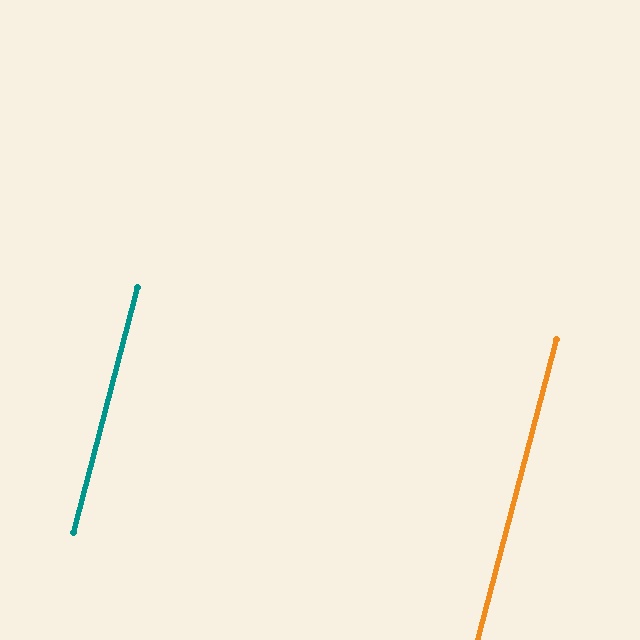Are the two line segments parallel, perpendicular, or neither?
Parallel — their directions differ by only 0.3°.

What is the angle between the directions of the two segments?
Approximately 0 degrees.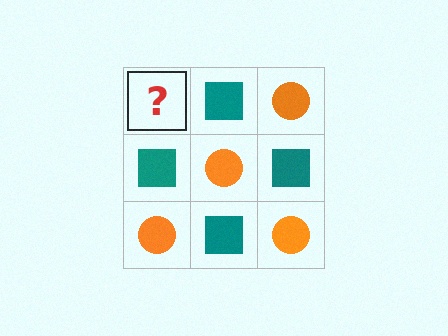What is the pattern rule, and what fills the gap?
The rule is that it alternates orange circle and teal square in a checkerboard pattern. The gap should be filled with an orange circle.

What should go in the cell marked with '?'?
The missing cell should contain an orange circle.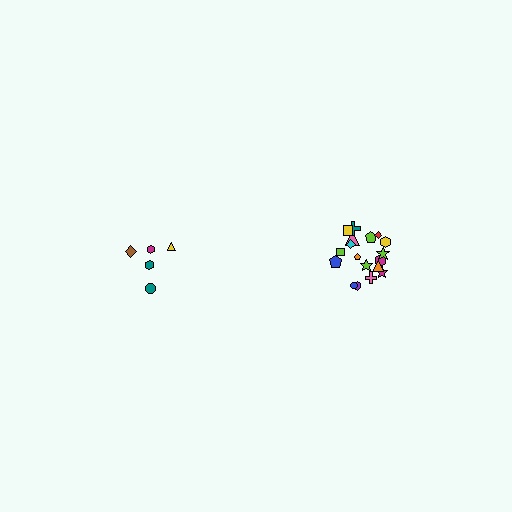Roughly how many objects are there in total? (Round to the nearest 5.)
Roughly 25 objects in total.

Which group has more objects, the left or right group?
The right group.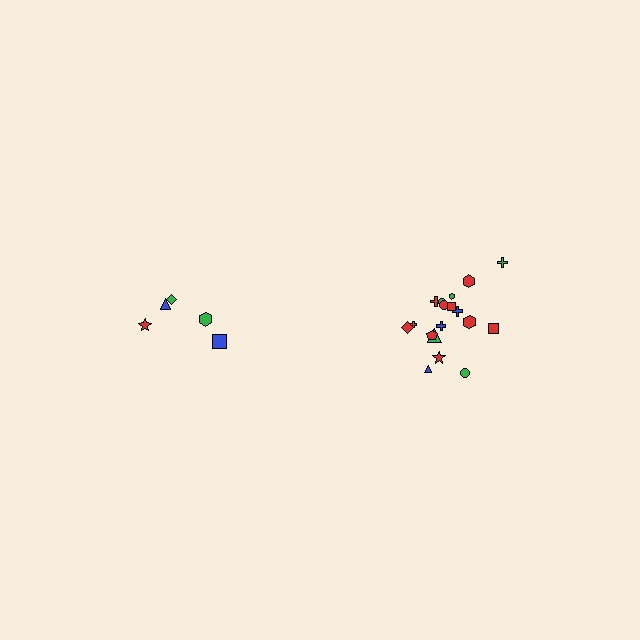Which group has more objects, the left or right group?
The right group.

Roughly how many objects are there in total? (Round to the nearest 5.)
Roughly 25 objects in total.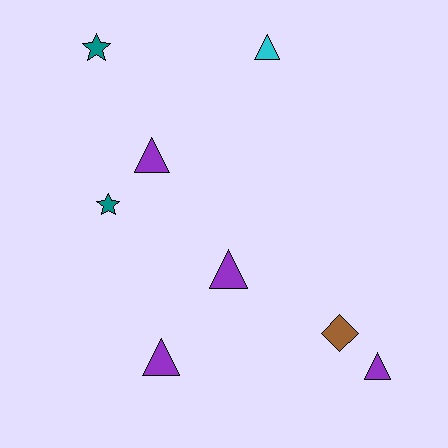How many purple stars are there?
There are no purple stars.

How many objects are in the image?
There are 8 objects.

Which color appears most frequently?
Purple, with 4 objects.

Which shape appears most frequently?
Triangle, with 5 objects.